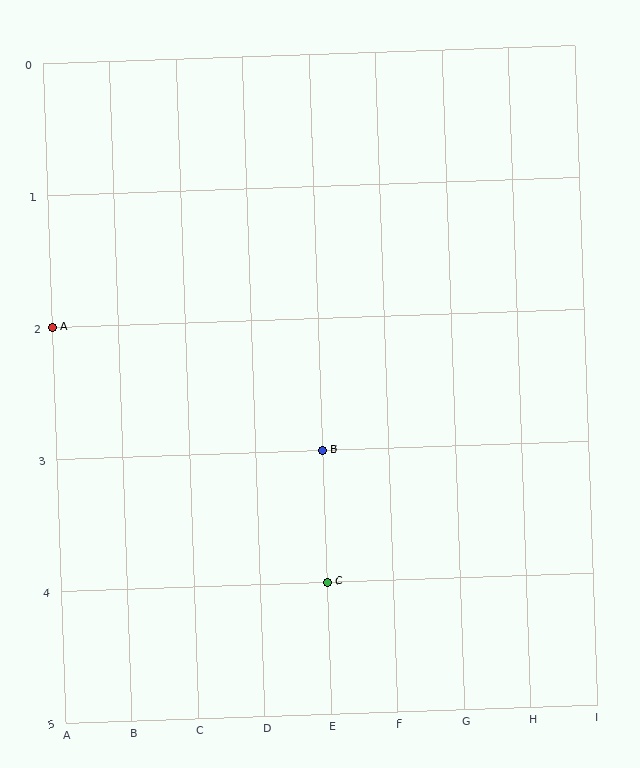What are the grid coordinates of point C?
Point C is at grid coordinates (E, 4).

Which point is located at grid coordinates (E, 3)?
Point B is at (E, 3).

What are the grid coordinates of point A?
Point A is at grid coordinates (A, 2).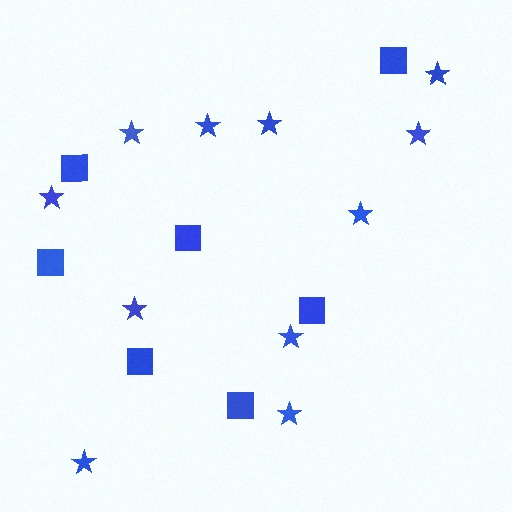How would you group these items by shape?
There are 2 groups: one group of stars (11) and one group of squares (7).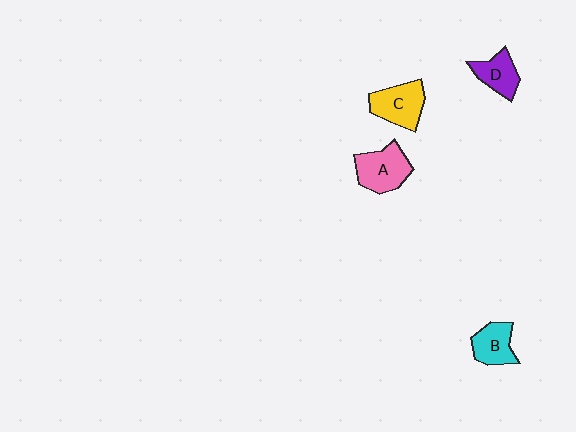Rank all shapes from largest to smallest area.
From largest to smallest: A (pink), C (yellow), B (cyan), D (purple).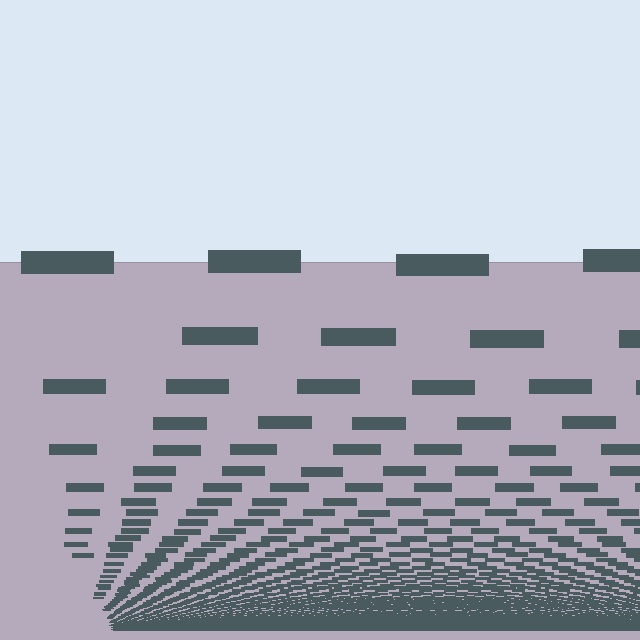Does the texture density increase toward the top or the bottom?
Density increases toward the bottom.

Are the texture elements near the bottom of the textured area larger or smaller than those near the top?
Smaller. The gradient is inverted — elements near the bottom are smaller and denser.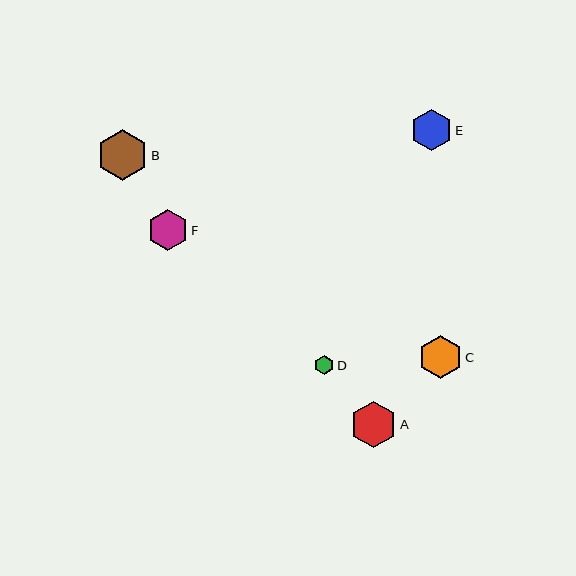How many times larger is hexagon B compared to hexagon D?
Hexagon B is approximately 2.7 times the size of hexagon D.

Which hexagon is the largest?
Hexagon B is the largest with a size of approximately 51 pixels.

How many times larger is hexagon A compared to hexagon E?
Hexagon A is approximately 1.1 times the size of hexagon E.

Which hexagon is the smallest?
Hexagon D is the smallest with a size of approximately 19 pixels.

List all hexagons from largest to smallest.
From largest to smallest: B, A, C, E, F, D.